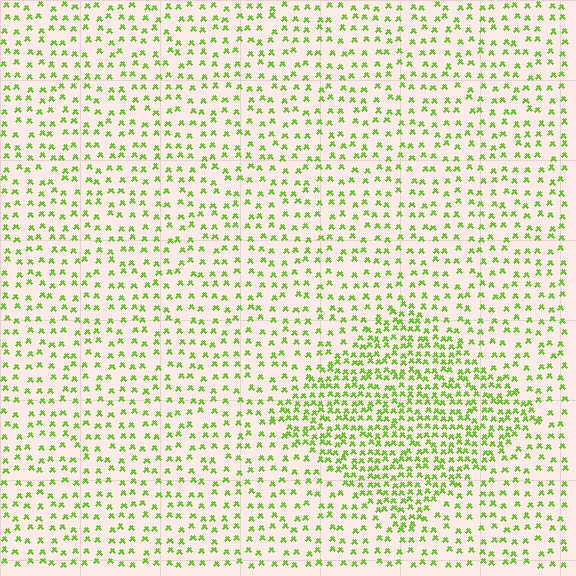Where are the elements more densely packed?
The elements are more densely packed inside the diamond boundary.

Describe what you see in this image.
The image contains small lime elements arranged at two different densities. A diamond-shaped region is visible where the elements are more densely packed than the surrounding area.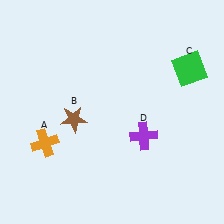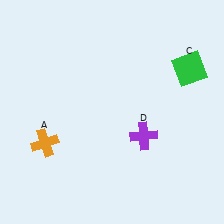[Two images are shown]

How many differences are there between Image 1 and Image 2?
There is 1 difference between the two images.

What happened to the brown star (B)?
The brown star (B) was removed in Image 2. It was in the bottom-left area of Image 1.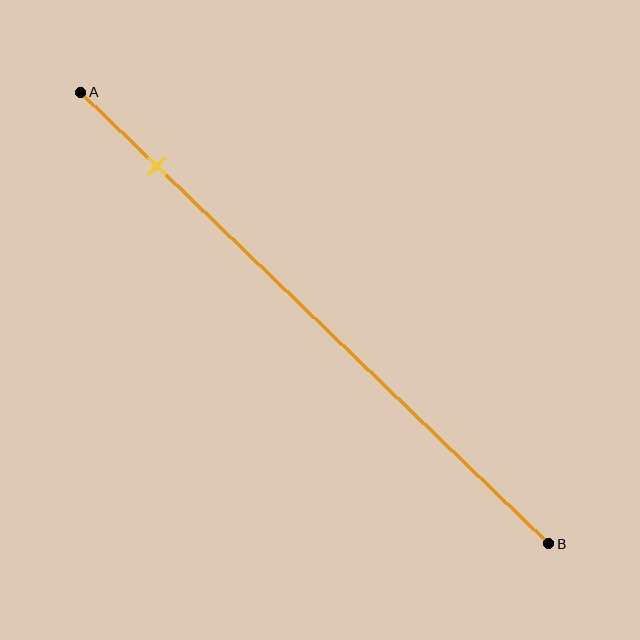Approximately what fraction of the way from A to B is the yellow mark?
The yellow mark is approximately 15% of the way from A to B.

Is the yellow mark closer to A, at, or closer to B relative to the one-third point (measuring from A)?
The yellow mark is closer to point A than the one-third point of segment AB.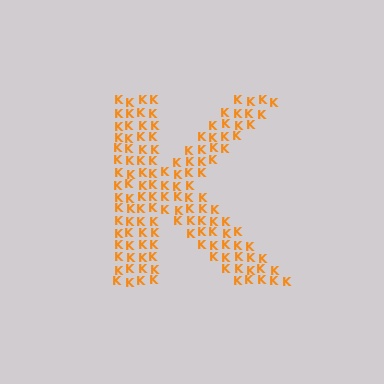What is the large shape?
The large shape is the letter K.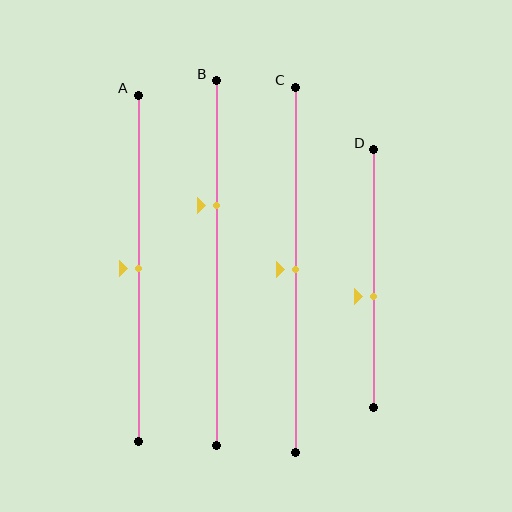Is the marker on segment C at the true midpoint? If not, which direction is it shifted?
Yes, the marker on segment C is at the true midpoint.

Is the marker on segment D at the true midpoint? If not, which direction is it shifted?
No, the marker on segment D is shifted downward by about 7% of the segment length.